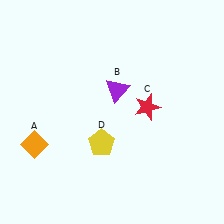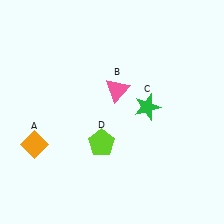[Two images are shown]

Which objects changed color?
B changed from purple to pink. C changed from red to green. D changed from yellow to lime.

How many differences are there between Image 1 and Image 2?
There are 3 differences between the two images.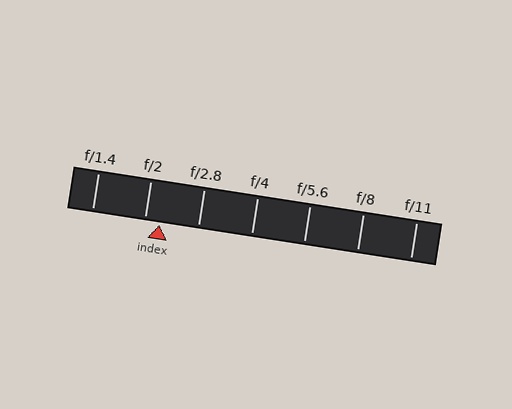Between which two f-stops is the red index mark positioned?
The index mark is between f/2 and f/2.8.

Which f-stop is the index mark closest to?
The index mark is closest to f/2.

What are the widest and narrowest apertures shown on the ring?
The widest aperture shown is f/1.4 and the narrowest is f/11.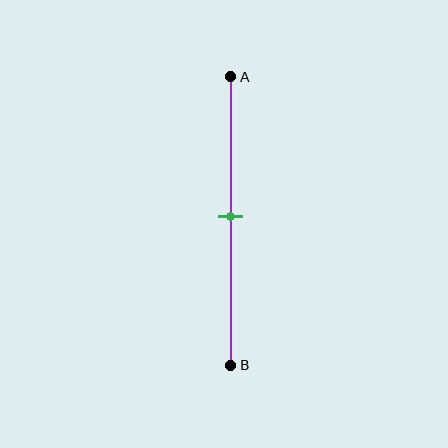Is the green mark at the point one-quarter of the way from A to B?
No, the mark is at about 50% from A, not at the 25% one-quarter point.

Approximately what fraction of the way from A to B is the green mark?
The green mark is approximately 50% of the way from A to B.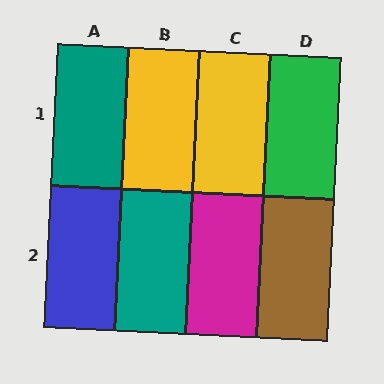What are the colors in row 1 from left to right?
Teal, yellow, yellow, green.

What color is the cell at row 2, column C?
Magenta.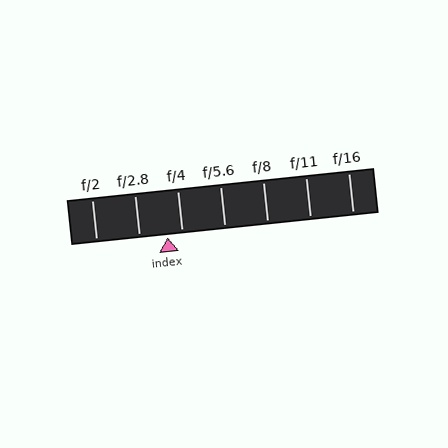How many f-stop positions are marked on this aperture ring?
There are 7 f-stop positions marked.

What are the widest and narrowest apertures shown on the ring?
The widest aperture shown is f/2 and the narrowest is f/16.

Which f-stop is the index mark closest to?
The index mark is closest to f/4.